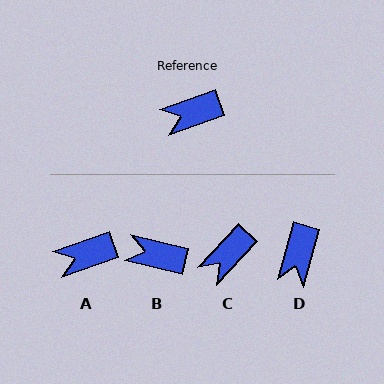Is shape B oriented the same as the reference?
No, it is off by about 33 degrees.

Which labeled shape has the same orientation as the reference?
A.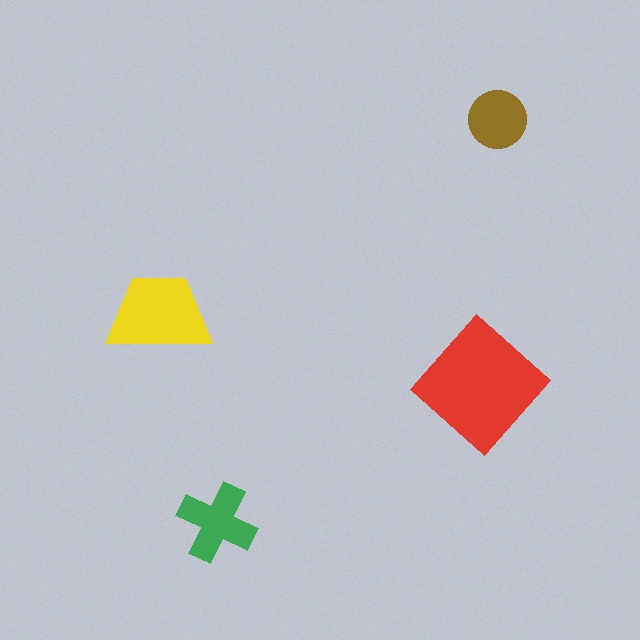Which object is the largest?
The red diamond.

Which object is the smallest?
The brown circle.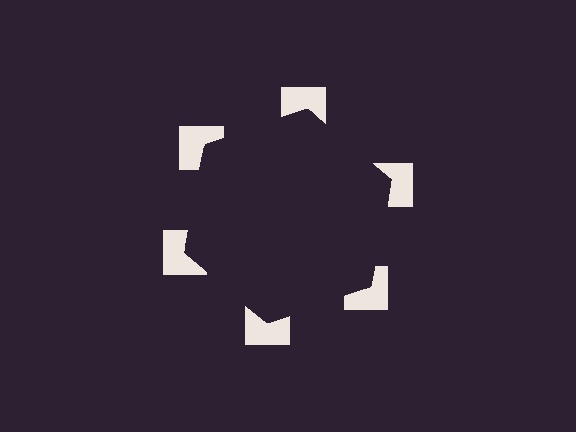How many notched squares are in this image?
There are 6 — one at each vertex of the illusory hexagon.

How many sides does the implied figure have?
6 sides.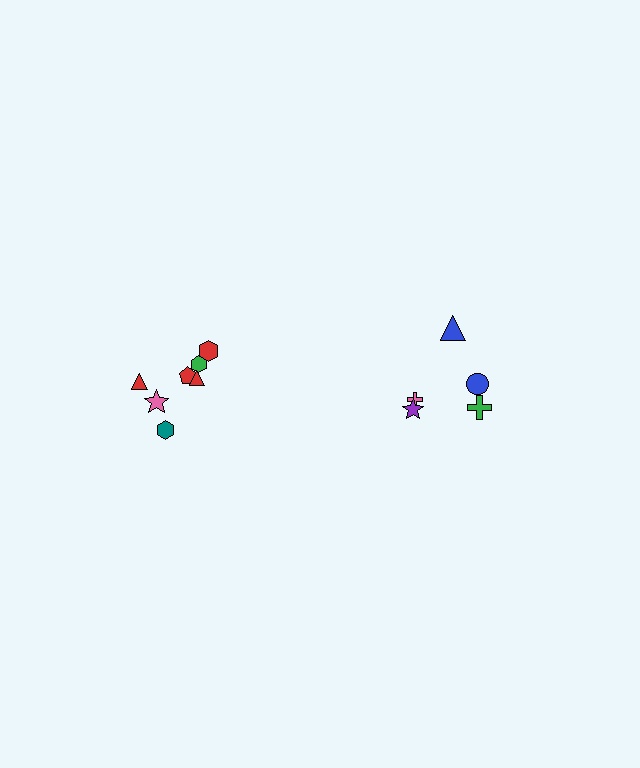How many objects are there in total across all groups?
There are 12 objects.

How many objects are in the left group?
There are 7 objects.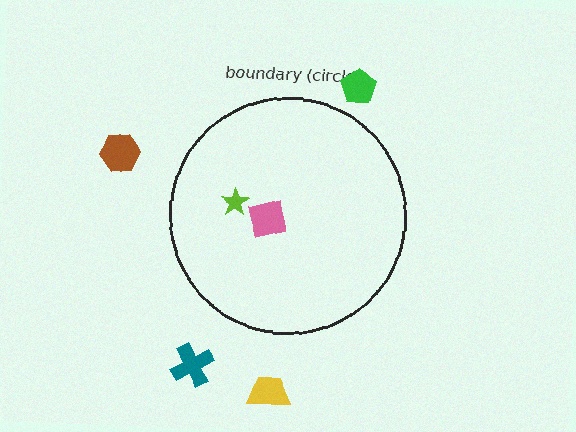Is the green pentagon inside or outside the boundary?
Outside.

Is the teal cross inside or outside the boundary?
Outside.